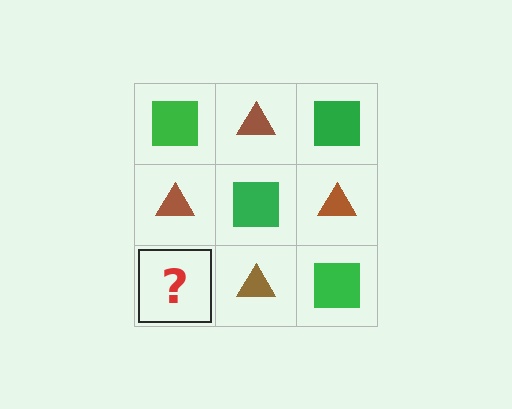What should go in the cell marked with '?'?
The missing cell should contain a green square.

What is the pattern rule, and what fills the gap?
The rule is that it alternates green square and brown triangle in a checkerboard pattern. The gap should be filled with a green square.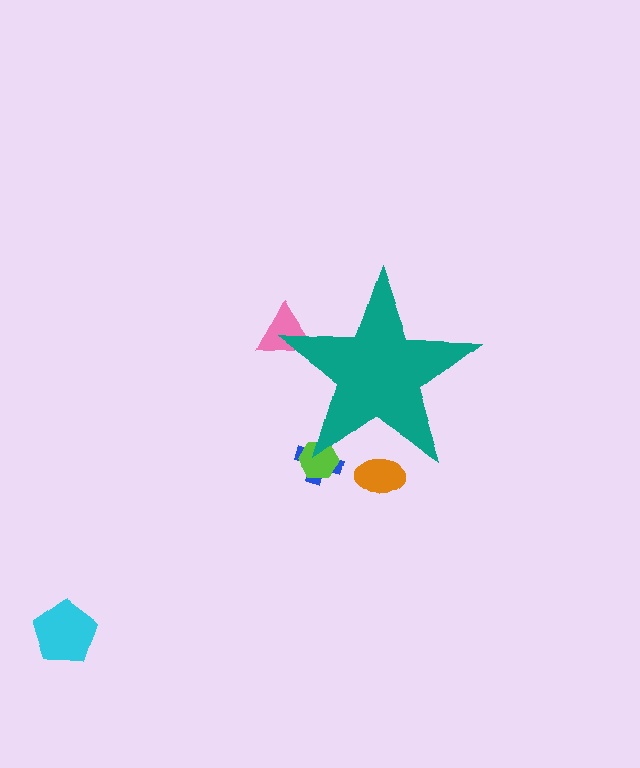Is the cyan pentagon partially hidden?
No, the cyan pentagon is fully visible.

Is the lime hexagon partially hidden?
Yes, the lime hexagon is partially hidden behind the teal star.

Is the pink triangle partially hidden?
Yes, the pink triangle is partially hidden behind the teal star.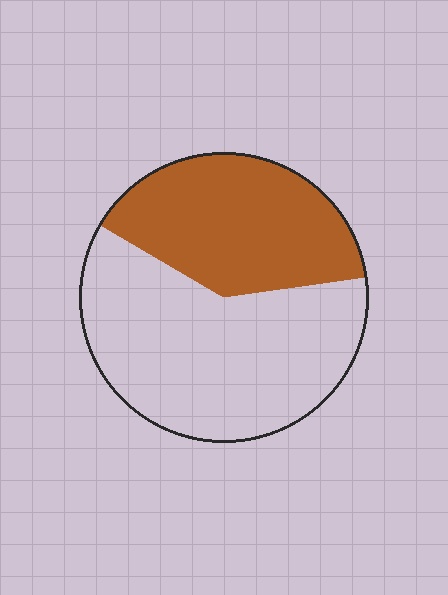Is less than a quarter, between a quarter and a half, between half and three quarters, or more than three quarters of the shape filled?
Between a quarter and a half.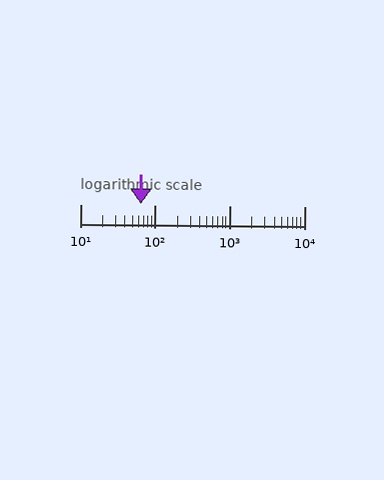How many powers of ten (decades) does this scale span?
The scale spans 3 decades, from 10 to 10000.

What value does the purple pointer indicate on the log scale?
The pointer indicates approximately 64.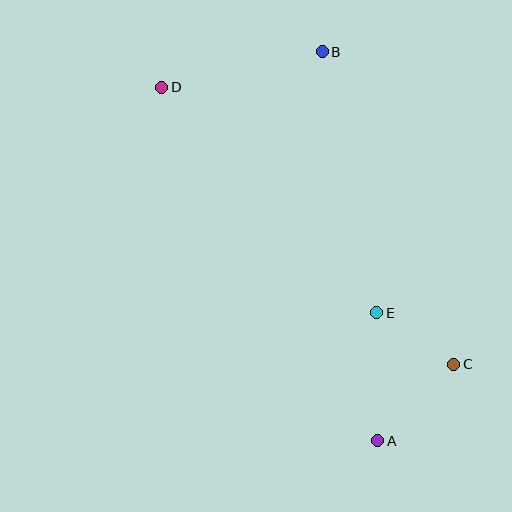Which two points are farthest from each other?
Points A and D are farthest from each other.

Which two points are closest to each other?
Points C and E are closest to each other.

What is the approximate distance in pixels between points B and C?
The distance between B and C is approximately 339 pixels.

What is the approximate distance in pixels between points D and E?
The distance between D and E is approximately 312 pixels.